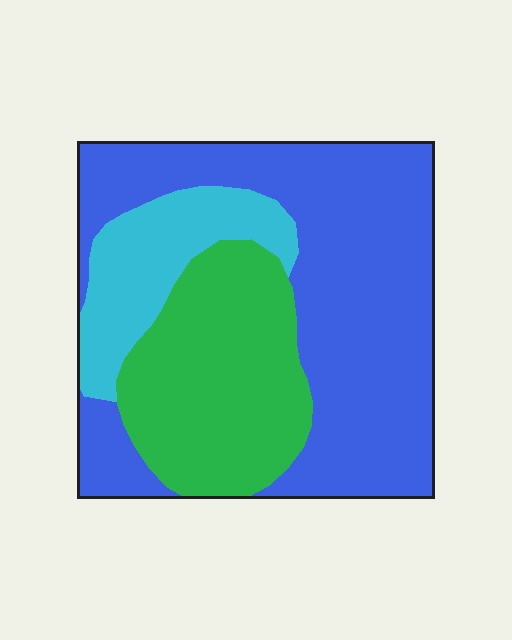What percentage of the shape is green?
Green takes up between a quarter and a half of the shape.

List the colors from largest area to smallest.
From largest to smallest: blue, green, cyan.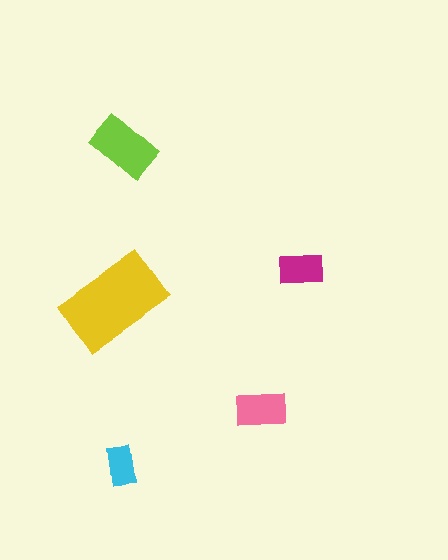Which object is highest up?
The lime rectangle is topmost.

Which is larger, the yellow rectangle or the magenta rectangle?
The yellow one.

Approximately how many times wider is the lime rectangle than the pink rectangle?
About 1.5 times wider.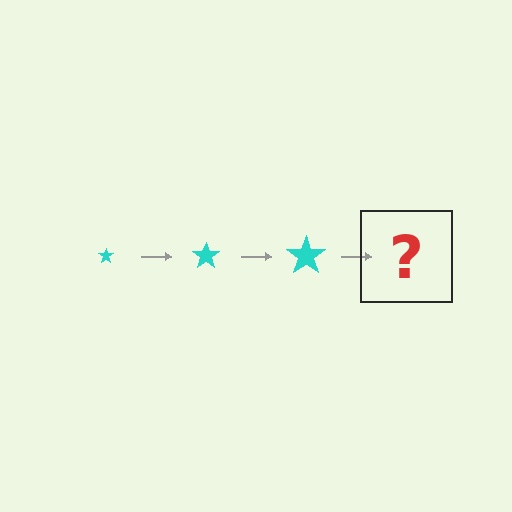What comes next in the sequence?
The next element should be a cyan star, larger than the previous one.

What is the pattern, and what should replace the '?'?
The pattern is that the star gets progressively larger each step. The '?' should be a cyan star, larger than the previous one.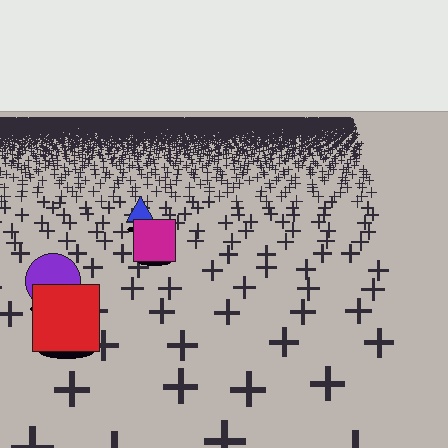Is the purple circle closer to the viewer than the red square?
No. The red square is closer — you can tell from the texture gradient: the ground texture is coarser near it.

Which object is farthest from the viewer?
The blue triangle is farthest from the viewer. It appears smaller and the ground texture around it is denser.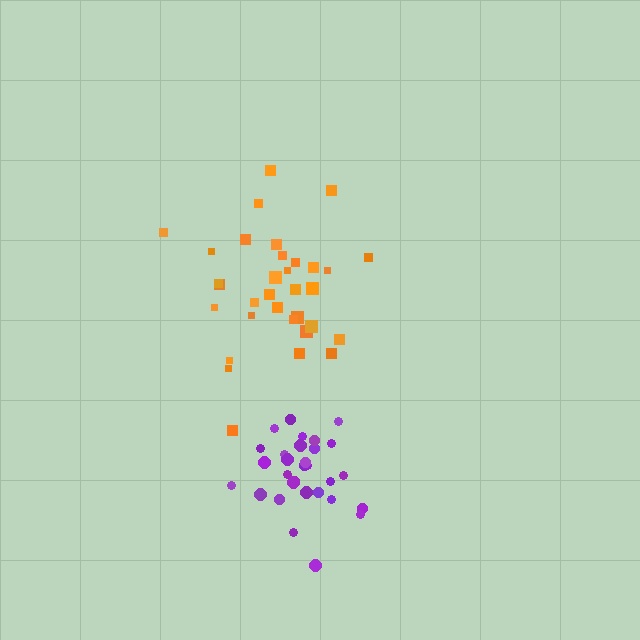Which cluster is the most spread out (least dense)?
Orange.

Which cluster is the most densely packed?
Purple.